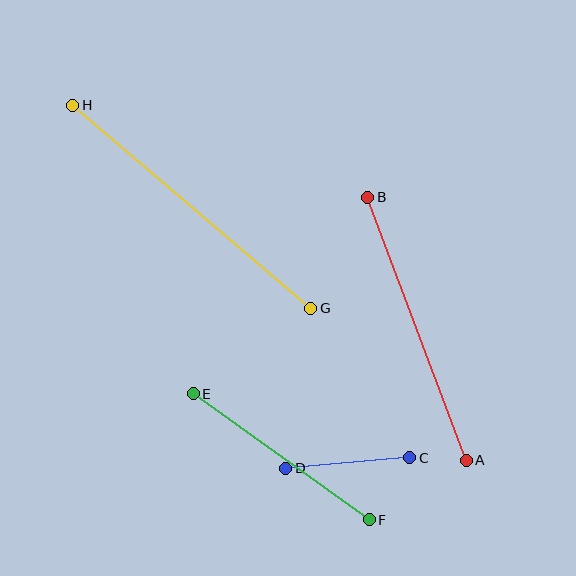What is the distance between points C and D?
The distance is approximately 125 pixels.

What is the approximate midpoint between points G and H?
The midpoint is at approximately (192, 207) pixels.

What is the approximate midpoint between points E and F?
The midpoint is at approximately (281, 457) pixels.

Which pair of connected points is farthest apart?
Points G and H are farthest apart.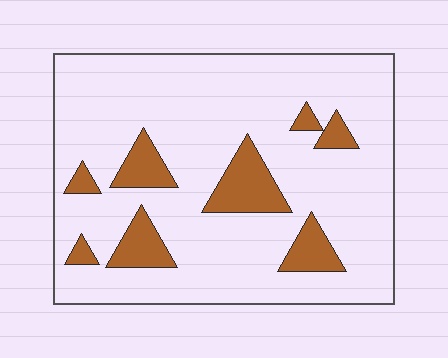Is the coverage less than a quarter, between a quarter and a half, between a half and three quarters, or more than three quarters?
Less than a quarter.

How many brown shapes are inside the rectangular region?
8.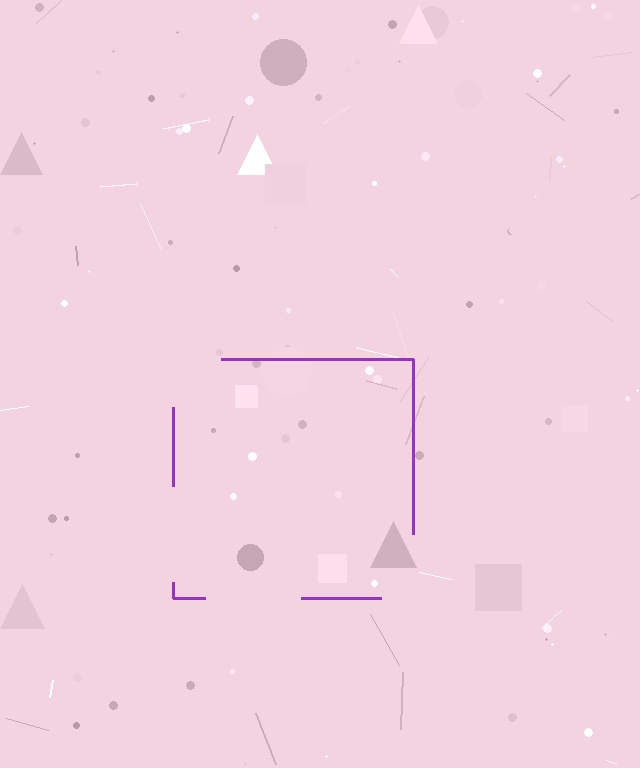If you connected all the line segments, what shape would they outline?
They would outline a square.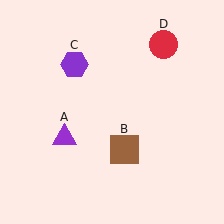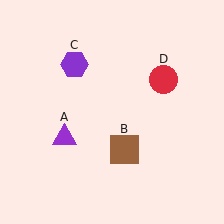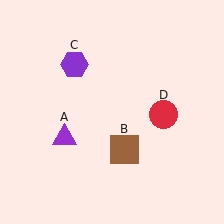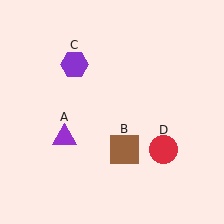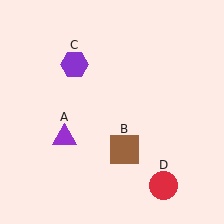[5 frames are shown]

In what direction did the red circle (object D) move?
The red circle (object D) moved down.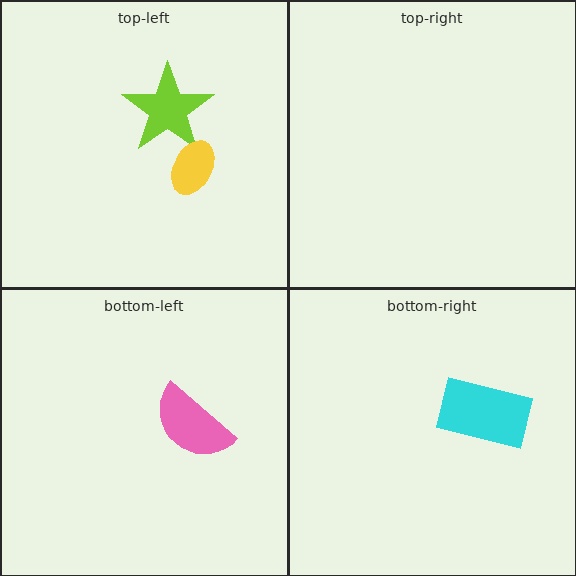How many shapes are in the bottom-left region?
1.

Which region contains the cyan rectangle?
The bottom-right region.